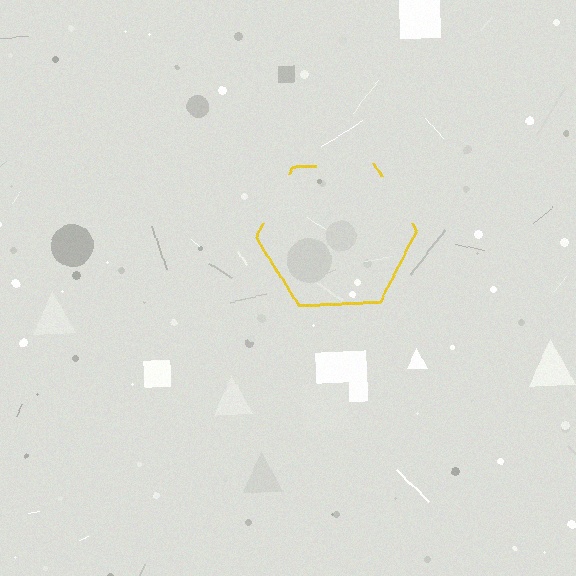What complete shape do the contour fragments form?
The contour fragments form a hexagon.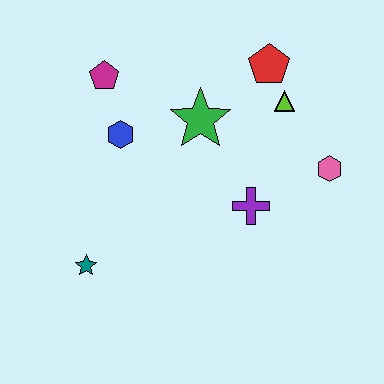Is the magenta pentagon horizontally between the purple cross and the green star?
No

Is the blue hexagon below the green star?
Yes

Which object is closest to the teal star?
The blue hexagon is closest to the teal star.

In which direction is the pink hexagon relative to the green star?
The pink hexagon is to the right of the green star.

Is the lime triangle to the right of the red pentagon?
Yes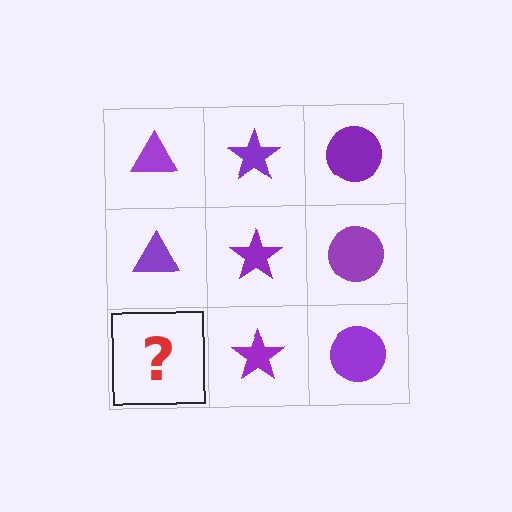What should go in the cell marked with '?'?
The missing cell should contain a purple triangle.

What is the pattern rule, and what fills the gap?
The rule is that each column has a consistent shape. The gap should be filled with a purple triangle.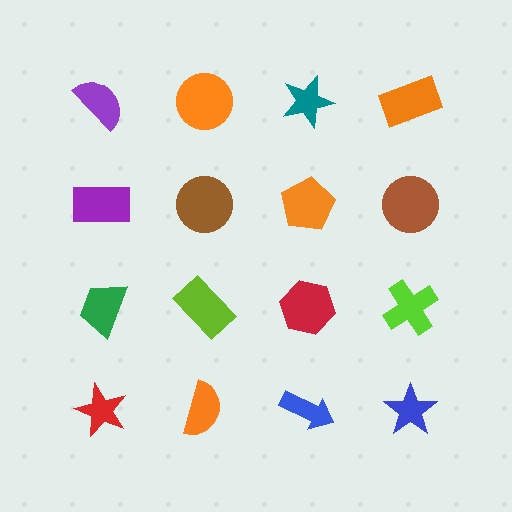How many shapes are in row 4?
4 shapes.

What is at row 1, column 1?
A purple semicircle.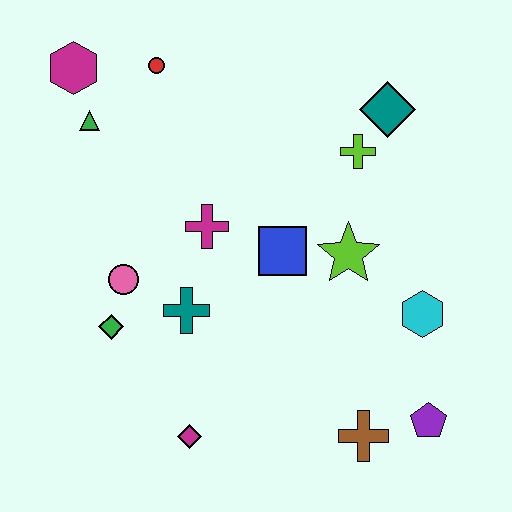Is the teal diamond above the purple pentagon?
Yes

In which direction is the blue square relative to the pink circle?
The blue square is to the right of the pink circle.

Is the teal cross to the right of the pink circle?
Yes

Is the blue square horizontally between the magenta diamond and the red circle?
No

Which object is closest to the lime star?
The blue square is closest to the lime star.